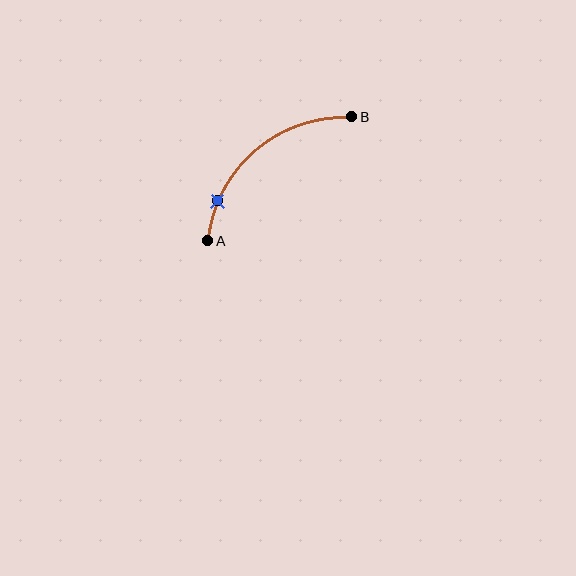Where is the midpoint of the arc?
The arc midpoint is the point on the curve farthest from the straight line joining A and B. It sits above and to the left of that line.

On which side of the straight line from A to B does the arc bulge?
The arc bulges above and to the left of the straight line connecting A and B.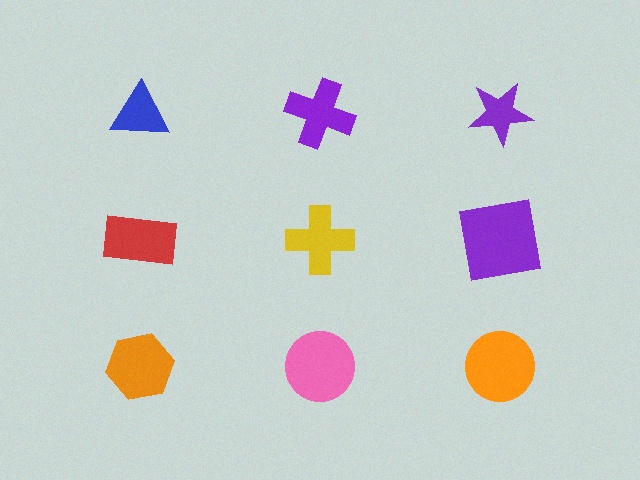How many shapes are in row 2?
3 shapes.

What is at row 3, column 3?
An orange circle.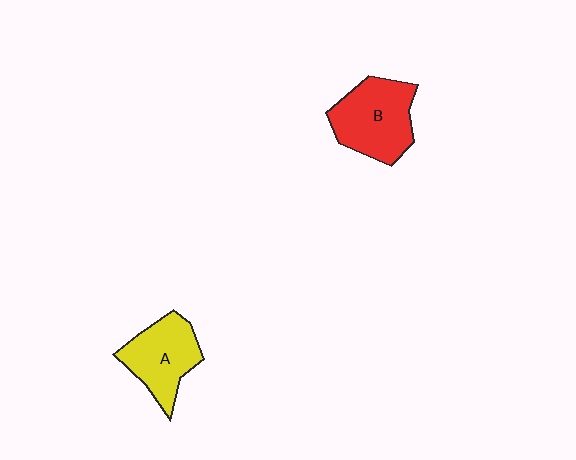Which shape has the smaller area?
Shape A (yellow).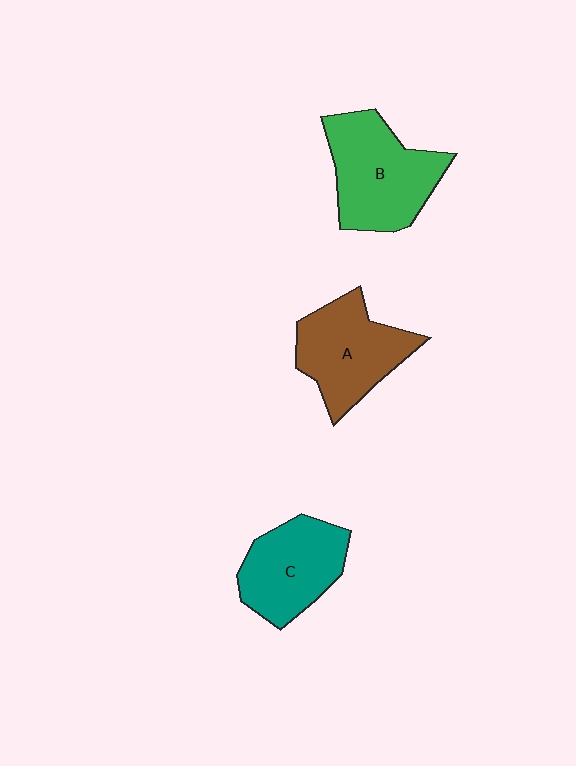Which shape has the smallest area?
Shape C (teal).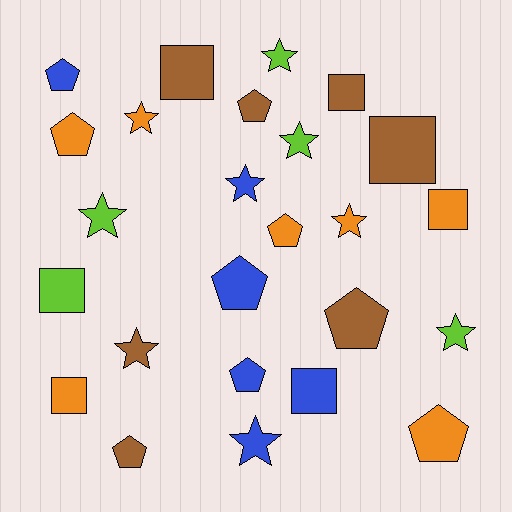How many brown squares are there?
There are 3 brown squares.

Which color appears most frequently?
Orange, with 7 objects.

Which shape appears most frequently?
Star, with 9 objects.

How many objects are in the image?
There are 25 objects.